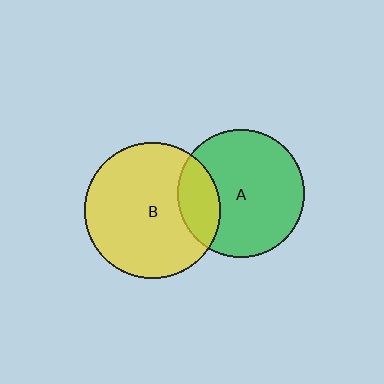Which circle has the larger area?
Circle B (yellow).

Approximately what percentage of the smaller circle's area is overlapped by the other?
Approximately 20%.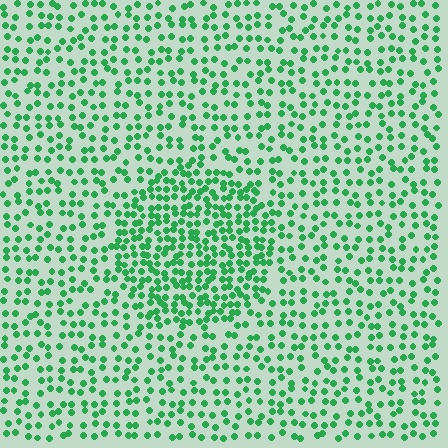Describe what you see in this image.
The image contains small green elements arranged at two different densities. A circle-shaped region is visible where the elements are more densely packed than the surrounding area.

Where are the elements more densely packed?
The elements are more densely packed inside the circle boundary.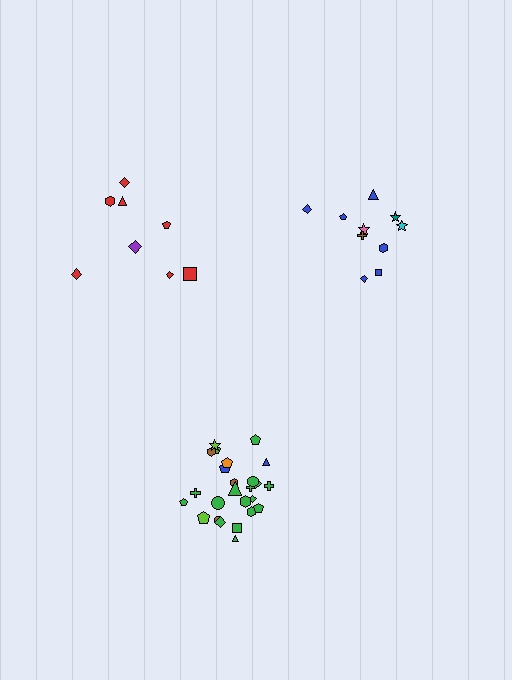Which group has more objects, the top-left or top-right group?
The top-right group.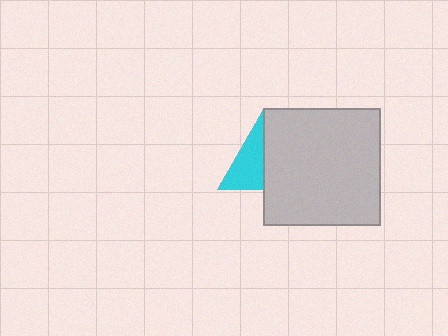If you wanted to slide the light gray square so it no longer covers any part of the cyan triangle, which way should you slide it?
Slide it right — that is the most direct way to separate the two shapes.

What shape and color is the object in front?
The object in front is a light gray square.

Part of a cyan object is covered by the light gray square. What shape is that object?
It is a triangle.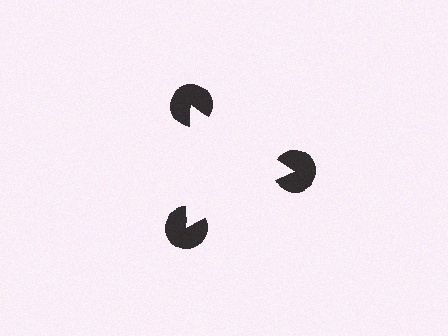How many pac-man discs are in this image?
There are 3 — one at each vertex of the illusory triangle.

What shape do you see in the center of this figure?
An illusory triangle — its edges are inferred from the aligned wedge cuts in the pac-man discs, not physically drawn.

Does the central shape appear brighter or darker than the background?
It typically appears slightly brighter than the background, even though no actual brightness change is drawn.